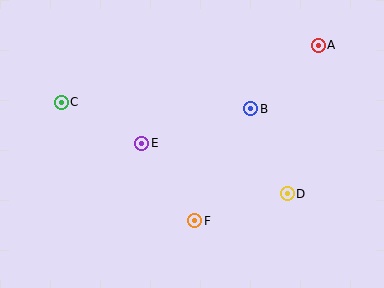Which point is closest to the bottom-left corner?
Point C is closest to the bottom-left corner.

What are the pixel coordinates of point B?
Point B is at (251, 109).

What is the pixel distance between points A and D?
The distance between A and D is 152 pixels.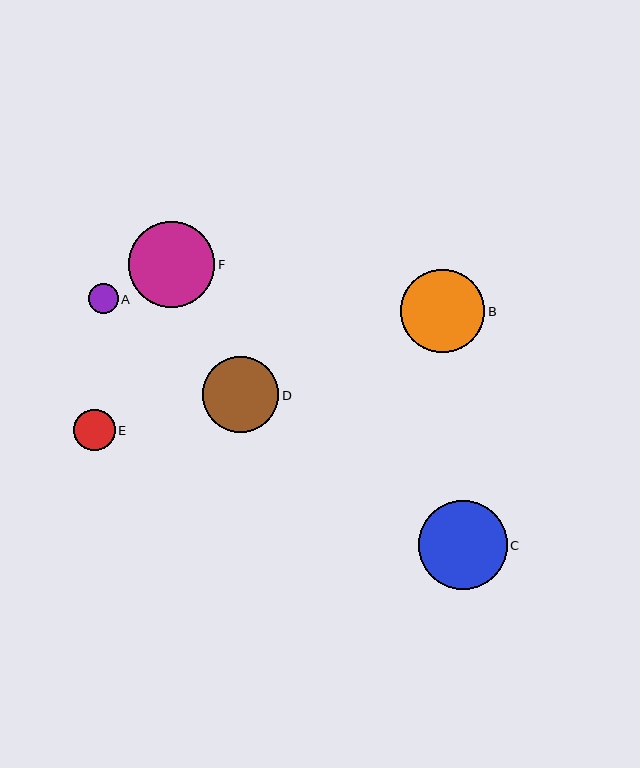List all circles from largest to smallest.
From largest to smallest: C, F, B, D, E, A.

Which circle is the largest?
Circle C is the largest with a size of approximately 89 pixels.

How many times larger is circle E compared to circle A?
Circle E is approximately 1.4 times the size of circle A.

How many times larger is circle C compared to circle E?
Circle C is approximately 2.2 times the size of circle E.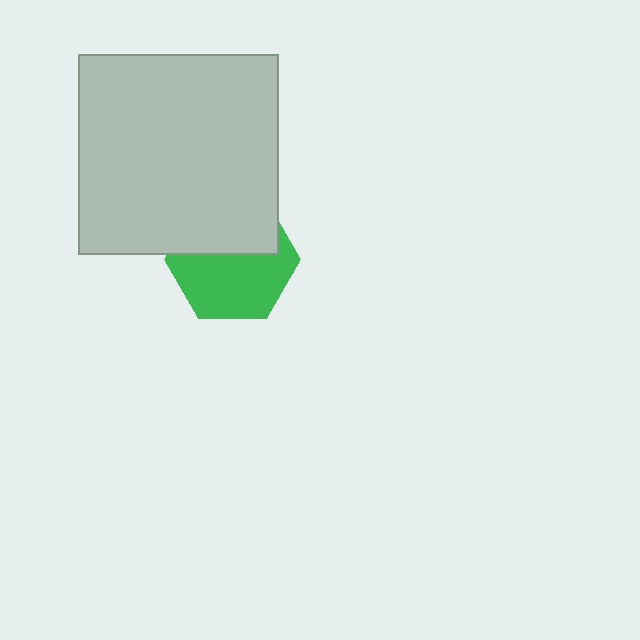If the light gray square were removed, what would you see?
You would see the complete green hexagon.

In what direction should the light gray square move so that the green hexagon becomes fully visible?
The light gray square should move up. That is the shortest direction to clear the overlap and leave the green hexagon fully visible.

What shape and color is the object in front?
The object in front is a light gray square.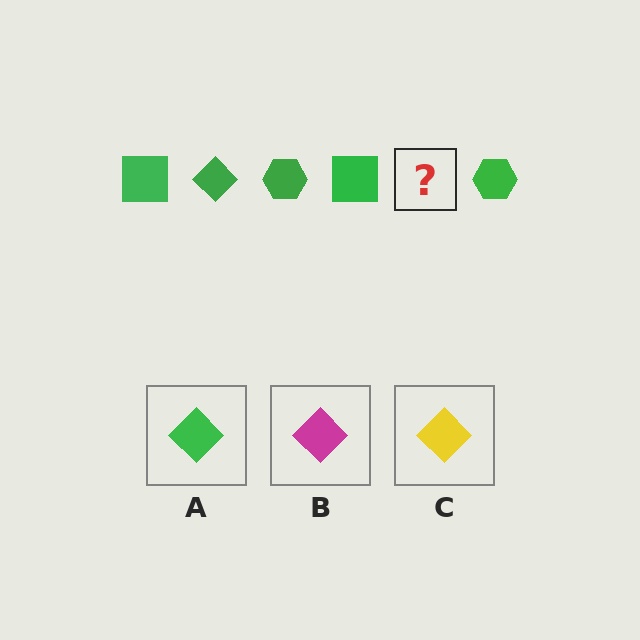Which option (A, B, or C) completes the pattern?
A.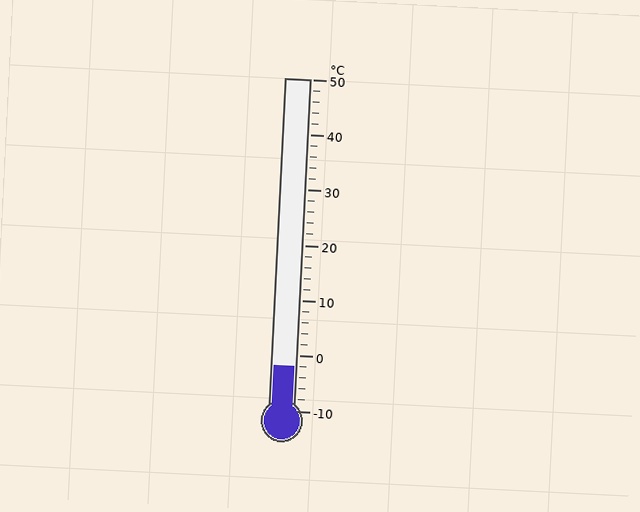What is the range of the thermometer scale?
The thermometer scale ranges from -10°C to 50°C.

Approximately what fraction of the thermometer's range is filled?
The thermometer is filled to approximately 15% of its range.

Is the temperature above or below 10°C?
The temperature is below 10°C.